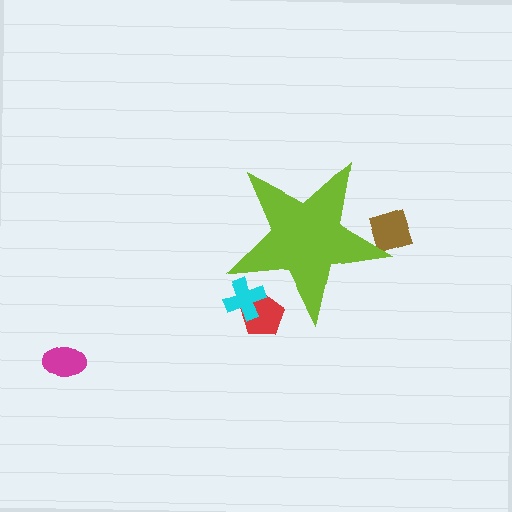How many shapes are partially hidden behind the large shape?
3 shapes are partially hidden.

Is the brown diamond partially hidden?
Yes, the brown diamond is partially hidden behind the lime star.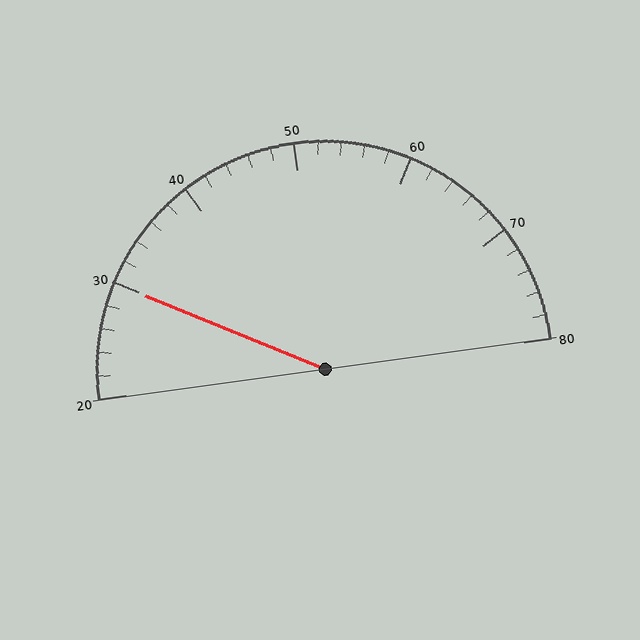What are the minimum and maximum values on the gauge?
The gauge ranges from 20 to 80.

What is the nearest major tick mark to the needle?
The nearest major tick mark is 30.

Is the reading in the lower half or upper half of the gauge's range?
The reading is in the lower half of the range (20 to 80).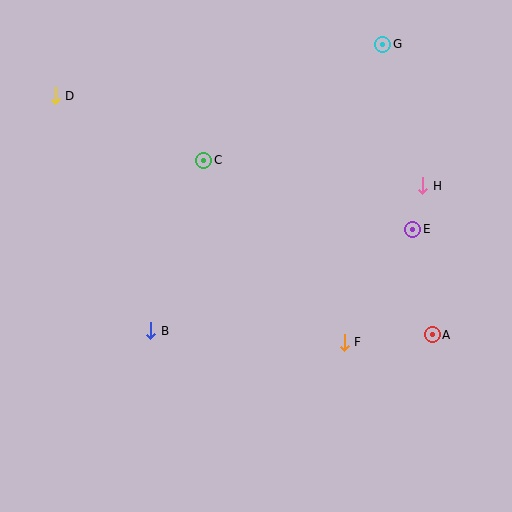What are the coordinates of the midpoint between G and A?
The midpoint between G and A is at (407, 189).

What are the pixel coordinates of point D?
Point D is at (55, 96).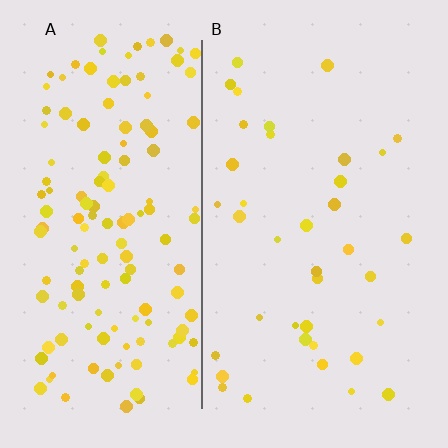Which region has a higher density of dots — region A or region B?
A (the left).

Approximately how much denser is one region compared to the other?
Approximately 3.6× — region A over region B.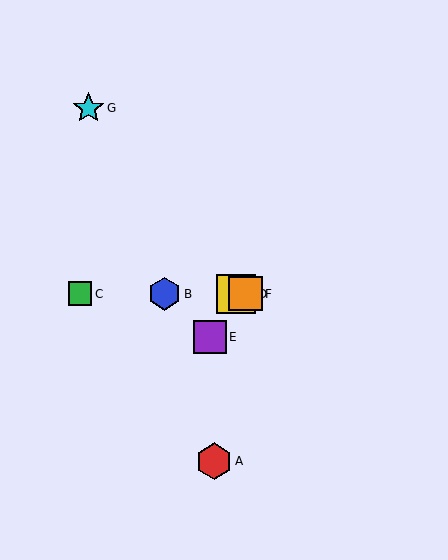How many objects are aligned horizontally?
4 objects (B, C, D, F) are aligned horizontally.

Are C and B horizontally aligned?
Yes, both are at y≈294.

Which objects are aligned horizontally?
Objects B, C, D, F are aligned horizontally.